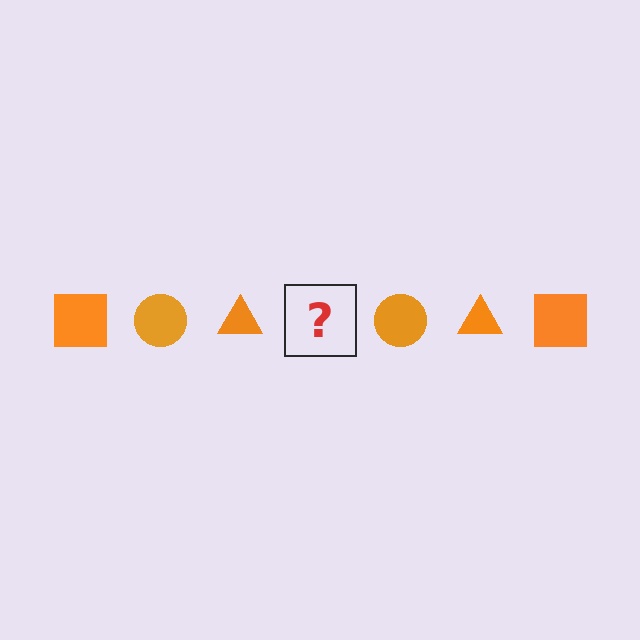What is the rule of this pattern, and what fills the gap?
The rule is that the pattern cycles through square, circle, triangle shapes in orange. The gap should be filled with an orange square.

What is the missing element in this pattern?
The missing element is an orange square.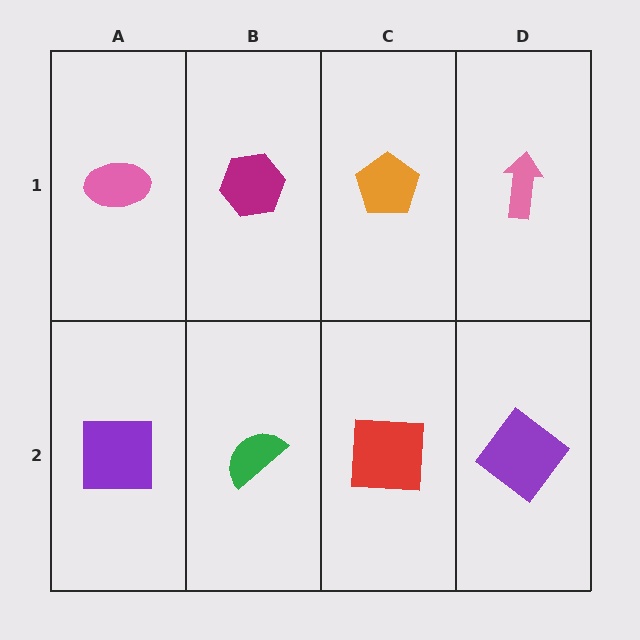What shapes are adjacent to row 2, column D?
A pink arrow (row 1, column D), a red square (row 2, column C).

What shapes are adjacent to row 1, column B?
A green semicircle (row 2, column B), a pink ellipse (row 1, column A), an orange pentagon (row 1, column C).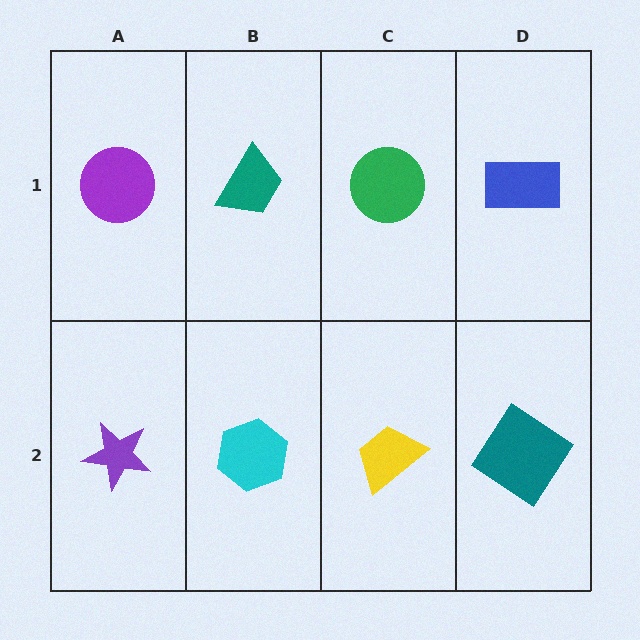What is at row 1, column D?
A blue rectangle.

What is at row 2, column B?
A cyan hexagon.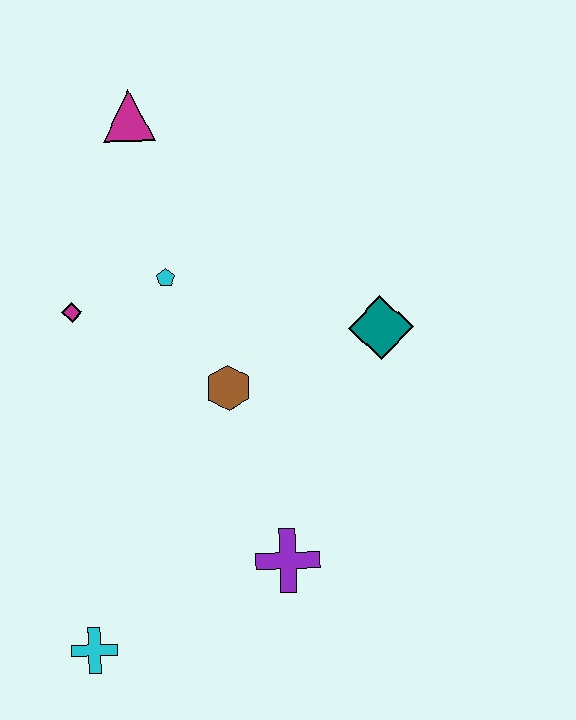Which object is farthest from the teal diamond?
The cyan cross is farthest from the teal diamond.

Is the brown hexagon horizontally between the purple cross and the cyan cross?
Yes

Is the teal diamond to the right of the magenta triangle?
Yes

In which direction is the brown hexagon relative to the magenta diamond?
The brown hexagon is to the right of the magenta diamond.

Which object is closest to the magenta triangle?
The cyan pentagon is closest to the magenta triangle.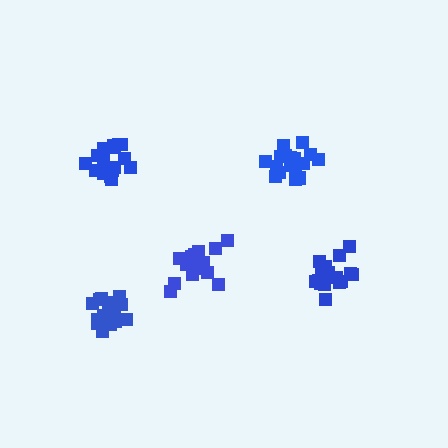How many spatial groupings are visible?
There are 5 spatial groupings.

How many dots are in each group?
Group 1: 17 dots, Group 2: 18 dots, Group 3: 18 dots, Group 4: 20 dots, Group 5: 17 dots (90 total).